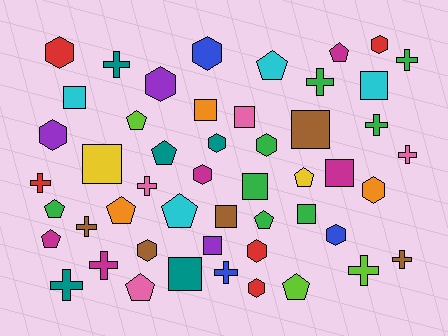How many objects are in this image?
There are 50 objects.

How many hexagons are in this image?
There are 13 hexagons.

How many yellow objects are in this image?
There are 2 yellow objects.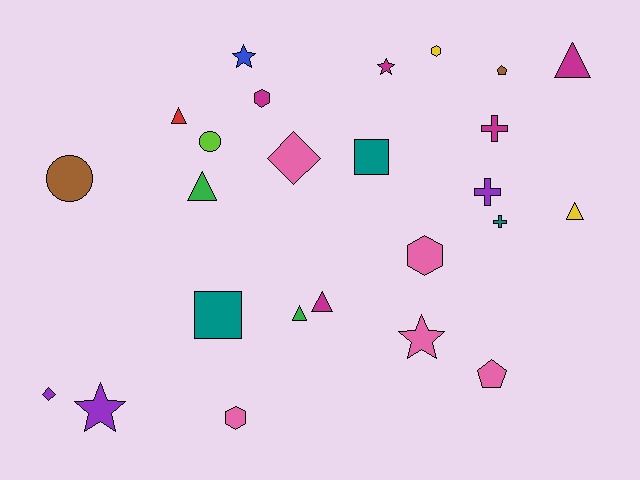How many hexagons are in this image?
There are 4 hexagons.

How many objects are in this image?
There are 25 objects.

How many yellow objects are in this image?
There are 2 yellow objects.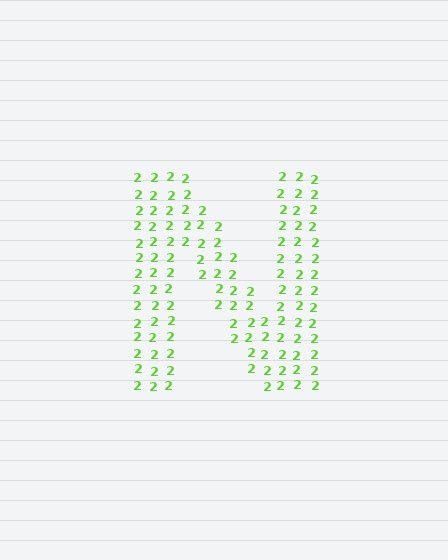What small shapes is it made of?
It is made of small digit 2's.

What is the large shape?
The large shape is the letter N.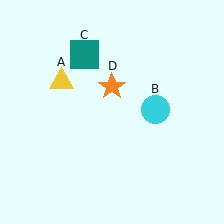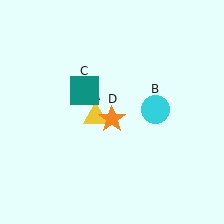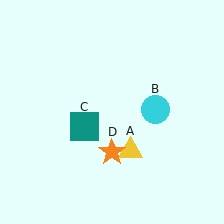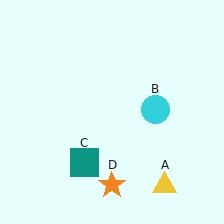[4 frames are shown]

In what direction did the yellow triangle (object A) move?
The yellow triangle (object A) moved down and to the right.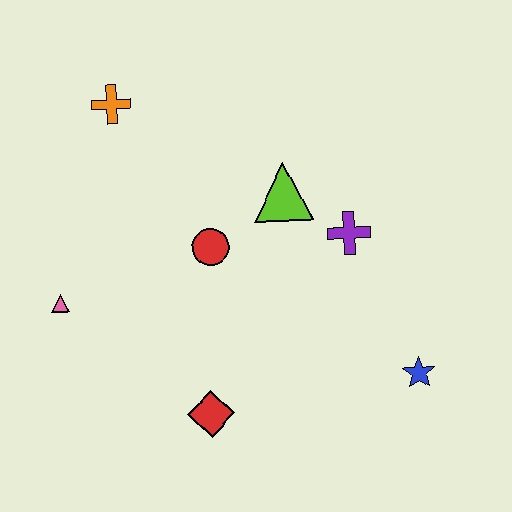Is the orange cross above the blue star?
Yes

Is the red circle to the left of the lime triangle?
Yes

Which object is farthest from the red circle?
The blue star is farthest from the red circle.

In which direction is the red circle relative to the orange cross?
The red circle is below the orange cross.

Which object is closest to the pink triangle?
The red circle is closest to the pink triangle.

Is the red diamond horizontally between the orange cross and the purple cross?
Yes